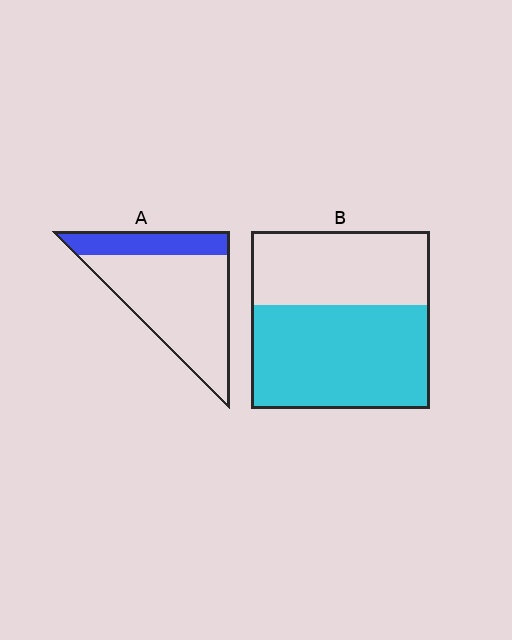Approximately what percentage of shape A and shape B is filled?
A is approximately 25% and B is approximately 60%.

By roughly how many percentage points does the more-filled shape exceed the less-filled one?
By roughly 35 percentage points (B over A).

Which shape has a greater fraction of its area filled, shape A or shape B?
Shape B.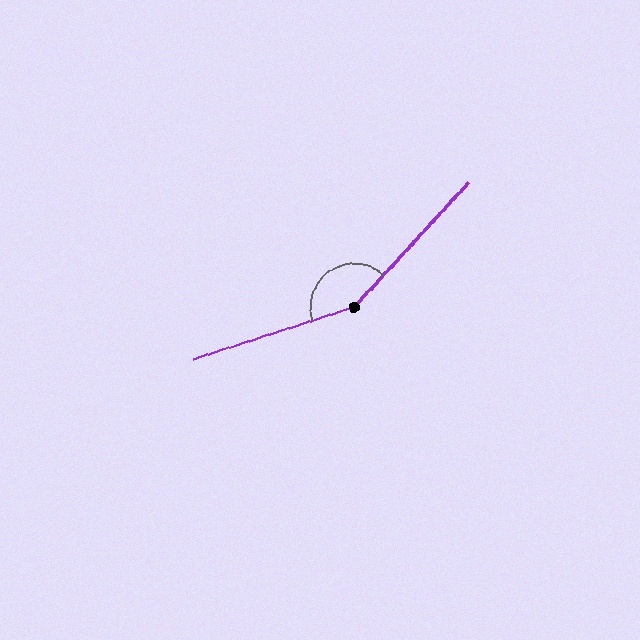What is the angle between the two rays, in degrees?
Approximately 150 degrees.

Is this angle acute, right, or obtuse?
It is obtuse.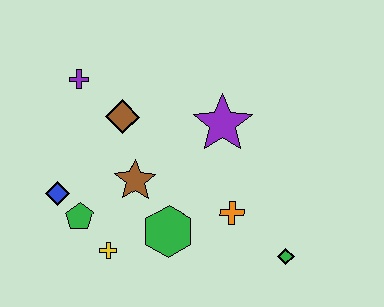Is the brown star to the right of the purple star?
No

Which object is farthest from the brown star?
The green diamond is farthest from the brown star.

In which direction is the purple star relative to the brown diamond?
The purple star is to the right of the brown diamond.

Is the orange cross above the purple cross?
No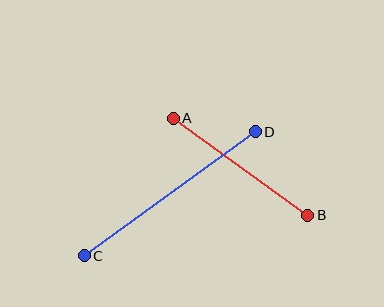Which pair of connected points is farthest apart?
Points C and D are farthest apart.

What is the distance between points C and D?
The distance is approximately 212 pixels.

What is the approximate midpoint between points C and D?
The midpoint is at approximately (170, 194) pixels.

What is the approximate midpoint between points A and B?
The midpoint is at approximately (240, 167) pixels.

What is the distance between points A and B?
The distance is approximately 166 pixels.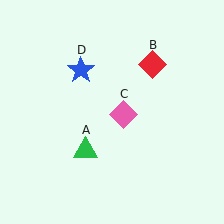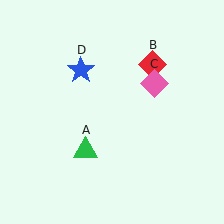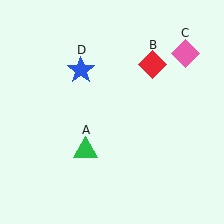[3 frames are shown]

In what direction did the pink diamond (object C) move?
The pink diamond (object C) moved up and to the right.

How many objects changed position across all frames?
1 object changed position: pink diamond (object C).